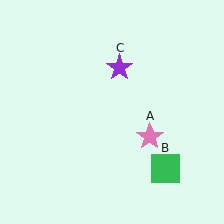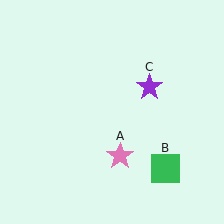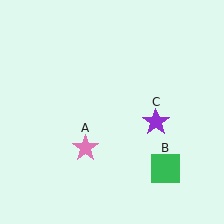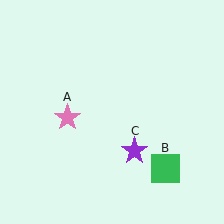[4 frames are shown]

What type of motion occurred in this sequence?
The pink star (object A), purple star (object C) rotated clockwise around the center of the scene.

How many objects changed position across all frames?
2 objects changed position: pink star (object A), purple star (object C).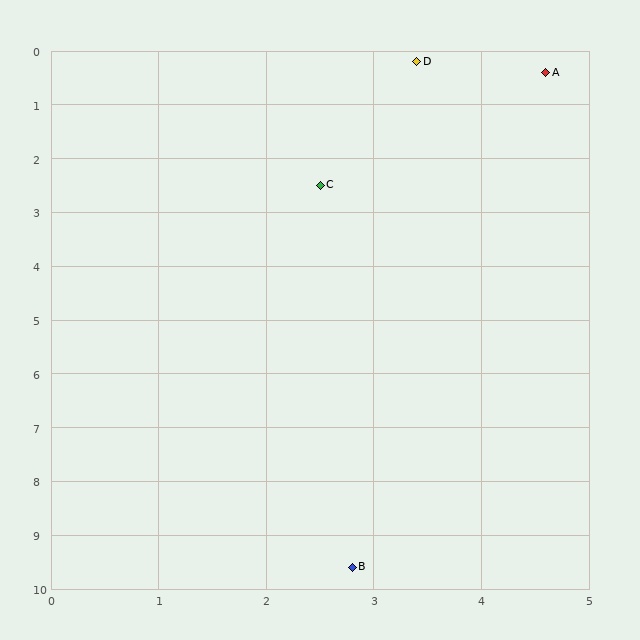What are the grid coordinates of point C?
Point C is at approximately (2.5, 2.5).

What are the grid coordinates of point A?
Point A is at approximately (4.6, 0.4).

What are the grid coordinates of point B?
Point B is at approximately (2.8, 9.6).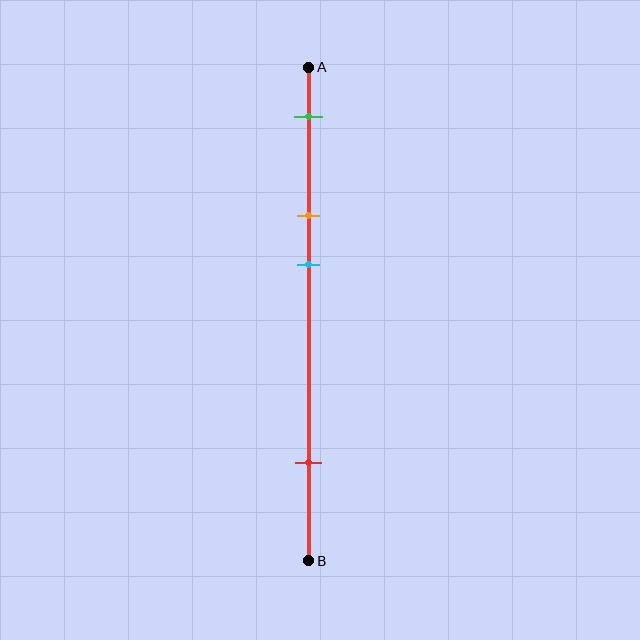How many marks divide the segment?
There are 4 marks dividing the segment.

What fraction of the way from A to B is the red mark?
The red mark is approximately 80% (0.8) of the way from A to B.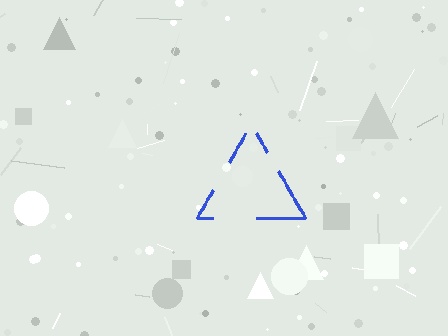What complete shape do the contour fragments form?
The contour fragments form a triangle.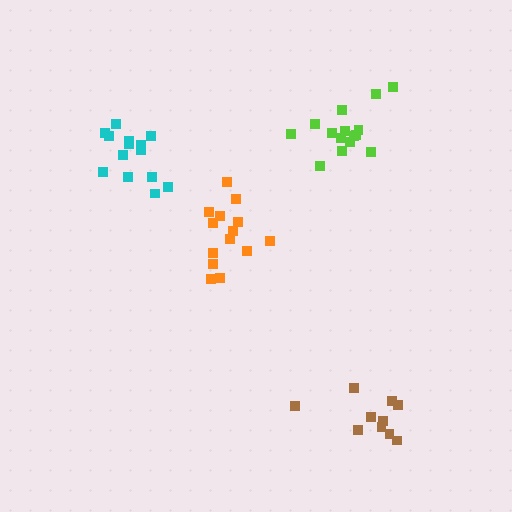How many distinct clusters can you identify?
There are 4 distinct clusters.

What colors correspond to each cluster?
The clusters are colored: brown, lime, orange, cyan.